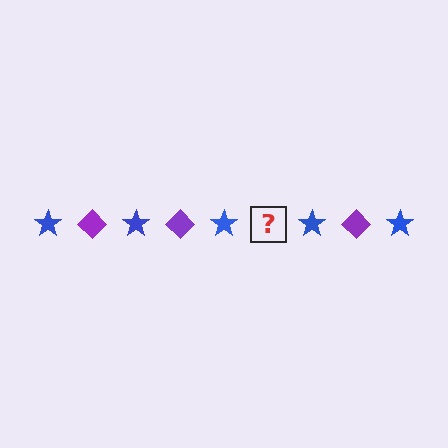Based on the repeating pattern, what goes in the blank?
The blank should be a purple diamond.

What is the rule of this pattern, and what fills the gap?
The rule is that the pattern alternates between blue star and purple diamond. The gap should be filled with a purple diamond.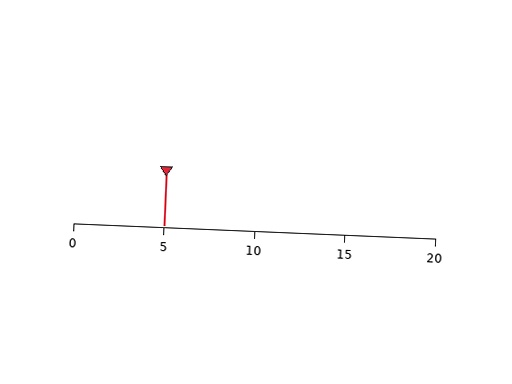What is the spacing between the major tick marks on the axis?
The major ticks are spaced 5 apart.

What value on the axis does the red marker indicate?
The marker indicates approximately 5.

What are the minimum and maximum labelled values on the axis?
The axis runs from 0 to 20.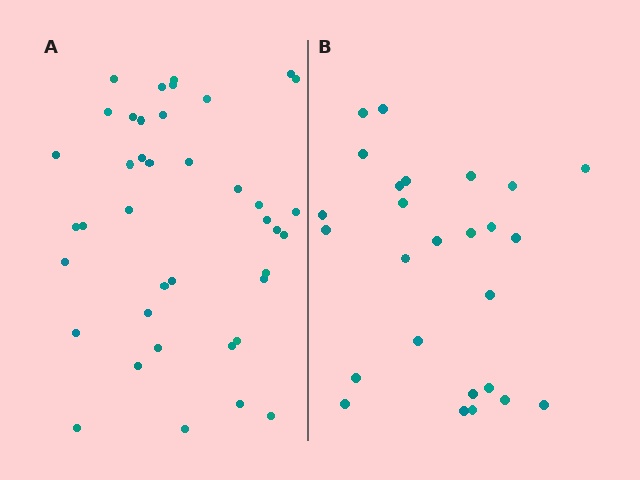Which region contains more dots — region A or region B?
Region A (the left region) has more dots.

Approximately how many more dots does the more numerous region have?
Region A has approximately 15 more dots than region B.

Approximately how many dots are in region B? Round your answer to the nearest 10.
About 30 dots. (The exact count is 26, which rounds to 30.)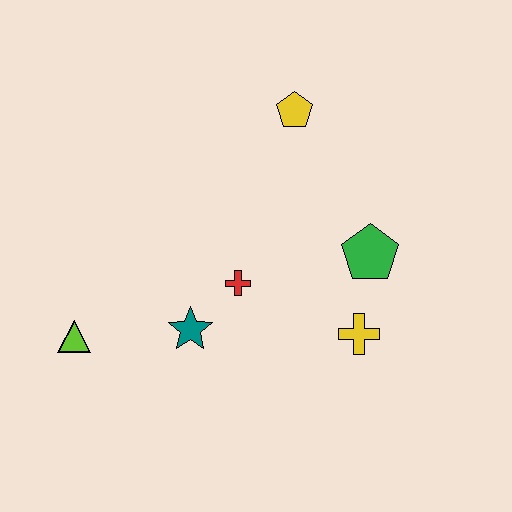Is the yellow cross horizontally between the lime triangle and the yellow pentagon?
No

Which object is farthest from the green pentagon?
The lime triangle is farthest from the green pentagon.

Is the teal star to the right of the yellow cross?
No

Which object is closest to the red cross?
The teal star is closest to the red cross.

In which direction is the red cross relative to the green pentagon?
The red cross is to the left of the green pentagon.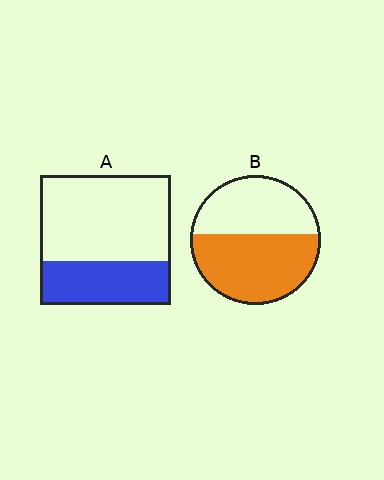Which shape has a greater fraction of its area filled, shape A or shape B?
Shape B.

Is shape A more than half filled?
No.